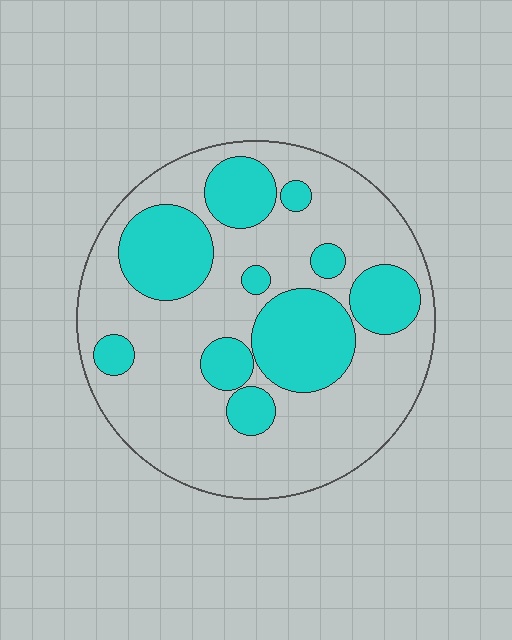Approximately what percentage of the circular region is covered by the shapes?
Approximately 30%.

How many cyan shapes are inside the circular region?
10.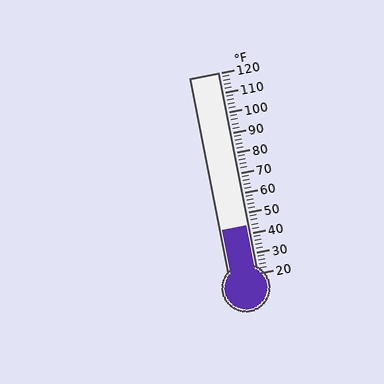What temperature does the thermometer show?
The thermometer shows approximately 44°F.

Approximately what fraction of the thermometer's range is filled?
The thermometer is filled to approximately 25% of its range.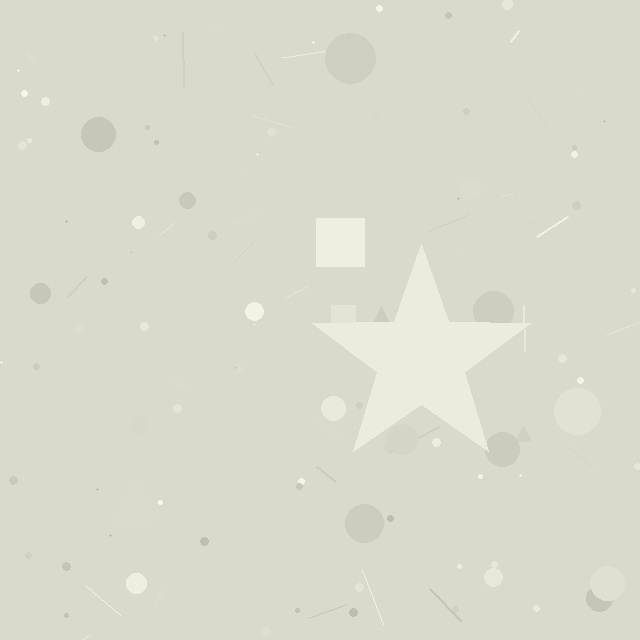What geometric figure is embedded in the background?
A star is embedded in the background.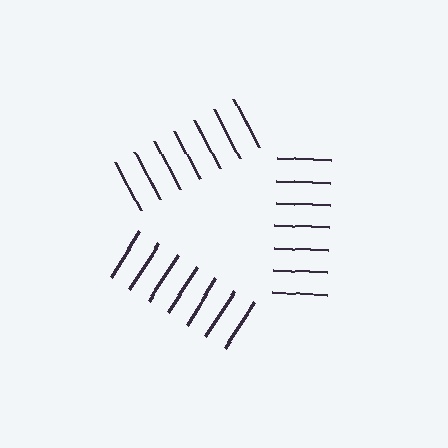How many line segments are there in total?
21 — 7 along each of the 3 edges.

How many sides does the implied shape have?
3 sides — the line-ends trace a triangle.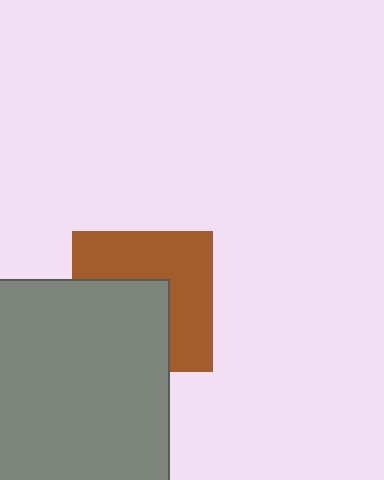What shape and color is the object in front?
The object in front is a gray square.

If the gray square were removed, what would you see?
You would see the complete brown square.